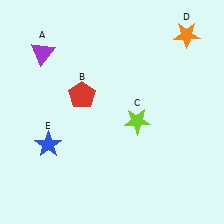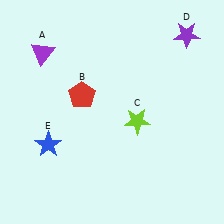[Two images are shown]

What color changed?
The star (D) changed from orange in Image 1 to purple in Image 2.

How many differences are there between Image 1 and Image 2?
There is 1 difference between the two images.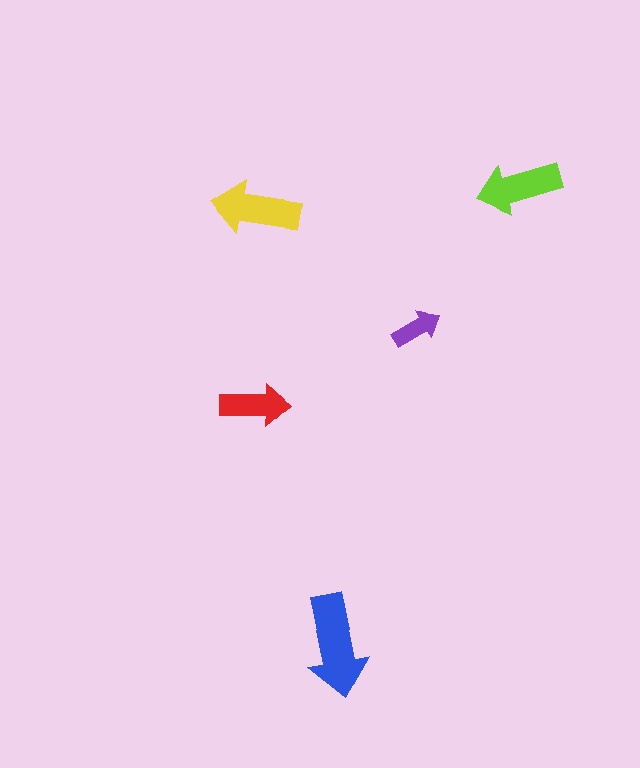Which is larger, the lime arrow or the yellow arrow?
The yellow one.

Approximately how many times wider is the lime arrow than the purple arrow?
About 1.5 times wider.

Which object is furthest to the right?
The lime arrow is rightmost.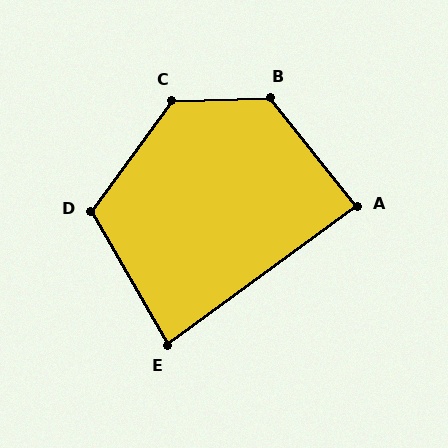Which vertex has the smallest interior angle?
E, at approximately 84 degrees.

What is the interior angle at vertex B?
Approximately 127 degrees (obtuse).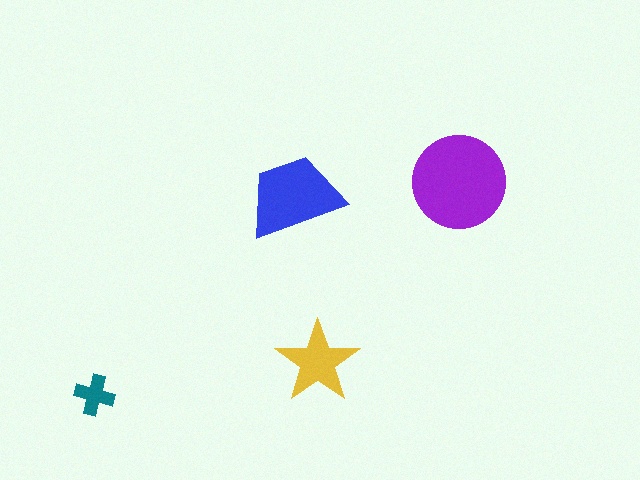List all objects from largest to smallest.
The purple circle, the blue trapezoid, the yellow star, the teal cross.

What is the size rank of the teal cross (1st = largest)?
4th.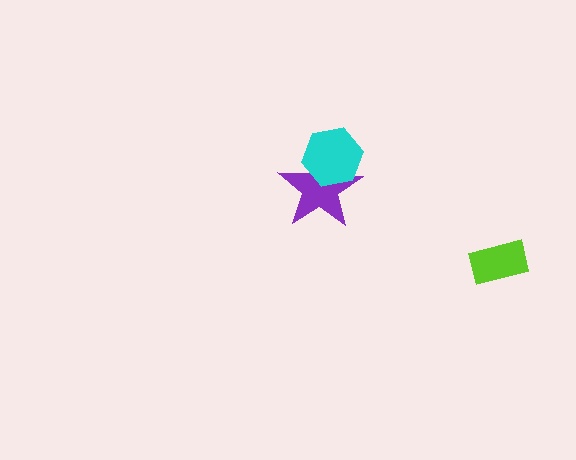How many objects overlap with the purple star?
1 object overlaps with the purple star.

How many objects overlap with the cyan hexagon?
1 object overlaps with the cyan hexagon.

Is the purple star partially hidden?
Yes, it is partially covered by another shape.